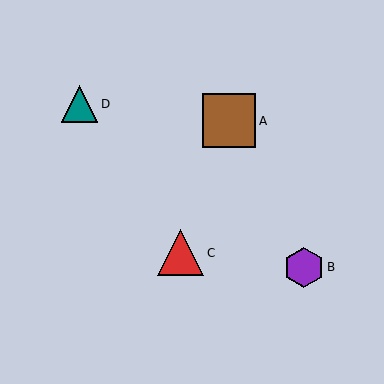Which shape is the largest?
The brown square (labeled A) is the largest.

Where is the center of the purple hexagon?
The center of the purple hexagon is at (304, 267).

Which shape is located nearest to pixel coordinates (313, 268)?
The purple hexagon (labeled B) at (304, 267) is nearest to that location.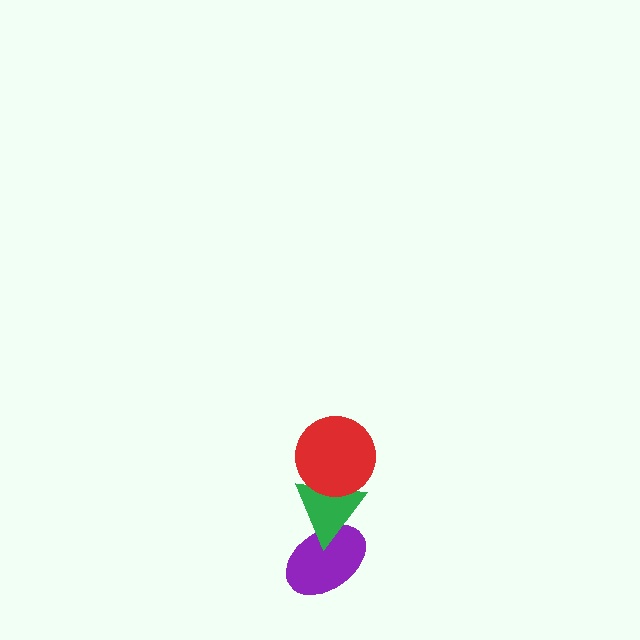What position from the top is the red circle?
The red circle is 1st from the top.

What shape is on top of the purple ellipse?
The green triangle is on top of the purple ellipse.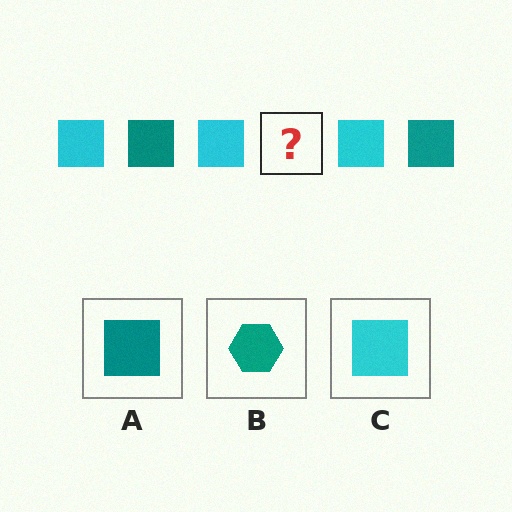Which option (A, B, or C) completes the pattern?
A.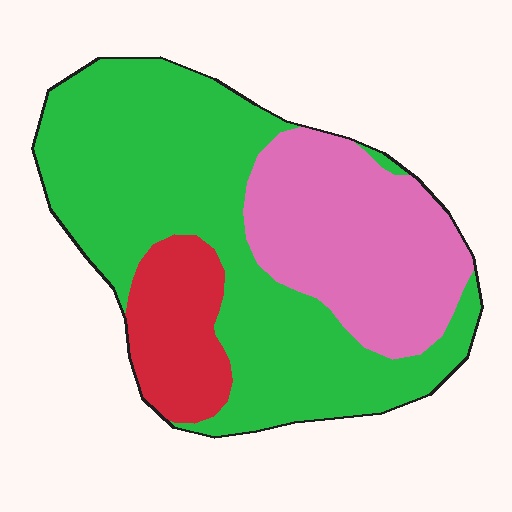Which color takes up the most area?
Green, at roughly 55%.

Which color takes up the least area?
Red, at roughly 15%.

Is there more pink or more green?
Green.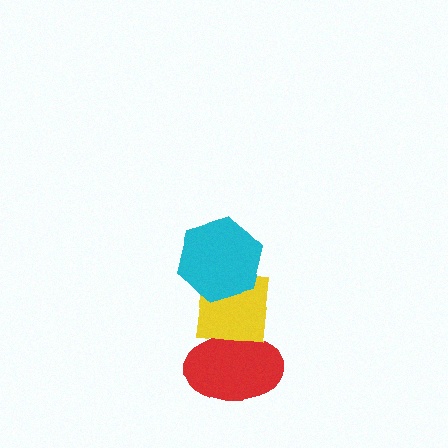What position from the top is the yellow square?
The yellow square is 2nd from the top.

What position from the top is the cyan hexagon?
The cyan hexagon is 1st from the top.